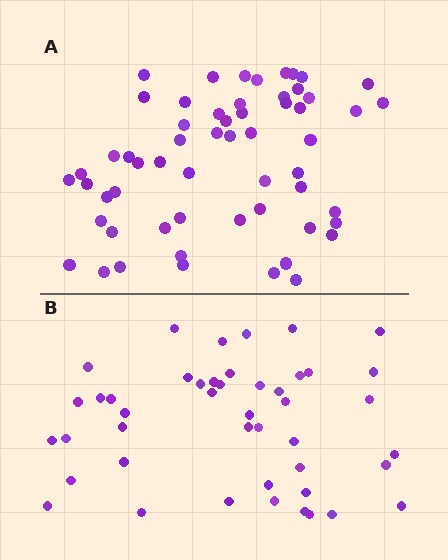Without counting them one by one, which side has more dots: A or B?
Region A (the top region) has more dots.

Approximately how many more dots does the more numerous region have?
Region A has approximately 15 more dots than region B.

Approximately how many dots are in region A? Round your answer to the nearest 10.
About 60 dots. (The exact count is 58, which rounds to 60.)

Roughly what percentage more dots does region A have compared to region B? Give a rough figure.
About 30% more.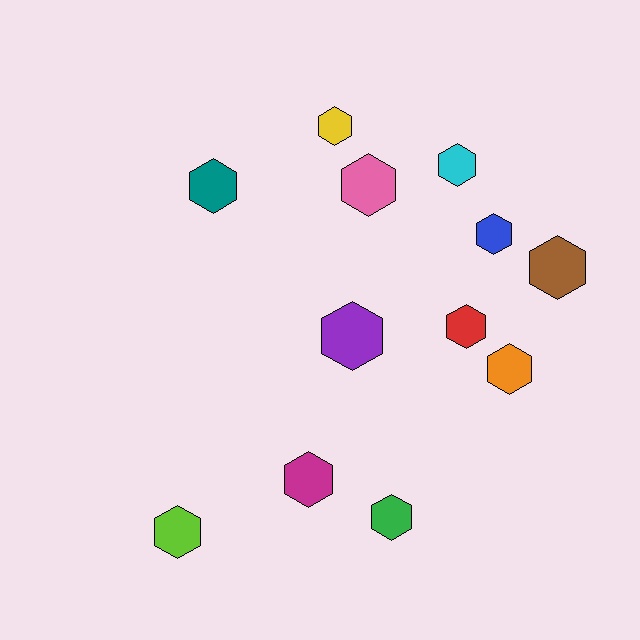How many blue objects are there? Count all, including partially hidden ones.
There is 1 blue object.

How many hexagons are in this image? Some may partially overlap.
There are 12 hexagons.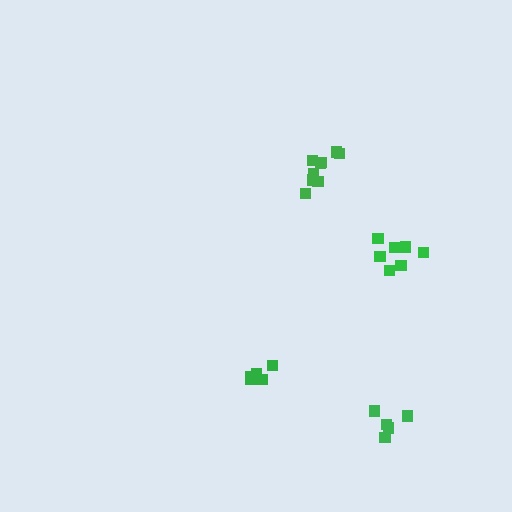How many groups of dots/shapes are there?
There are 4 groups.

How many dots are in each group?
Group 1: 5 dots, Group 2: 9 dots, Group 3: 6 dots, Group 4: 7 dots (27 total).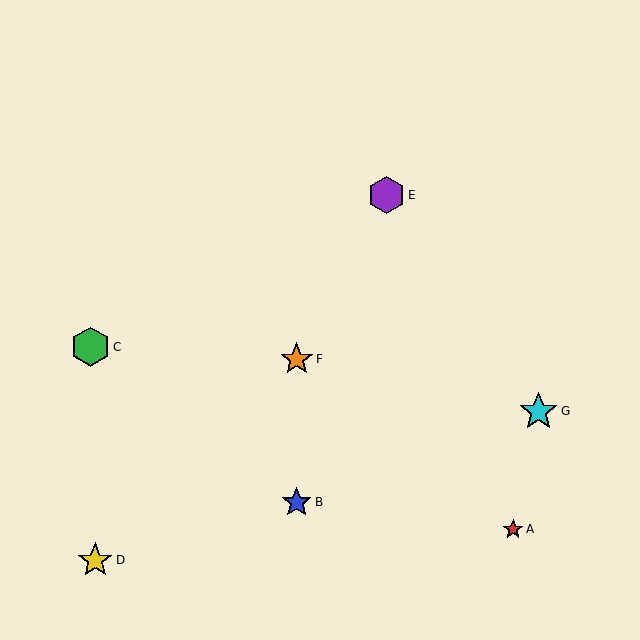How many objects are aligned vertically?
2 objects (B, F) are aligned vertically.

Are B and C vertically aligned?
No, B is at x≈297 and C is at x≈90.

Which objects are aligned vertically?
Objects B, F are aligned vertically.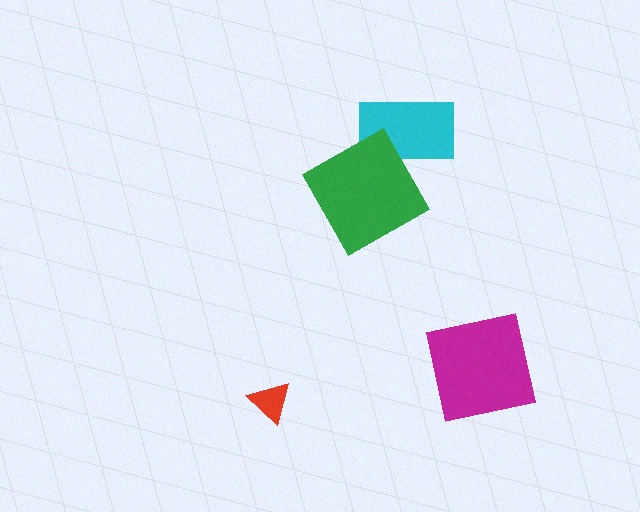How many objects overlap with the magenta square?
0 objects overlap with the magenta square.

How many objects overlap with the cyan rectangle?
1 object overlaps with the cyan rectangle.